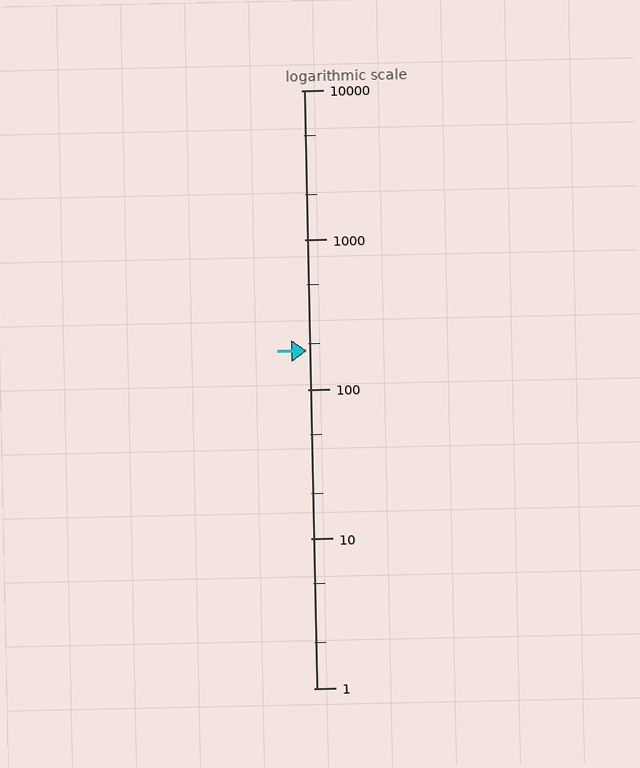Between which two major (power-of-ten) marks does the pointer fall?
The pointer is between 100 and 1000.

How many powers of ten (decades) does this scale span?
The scale spans 4 decades, from 1 to 10000.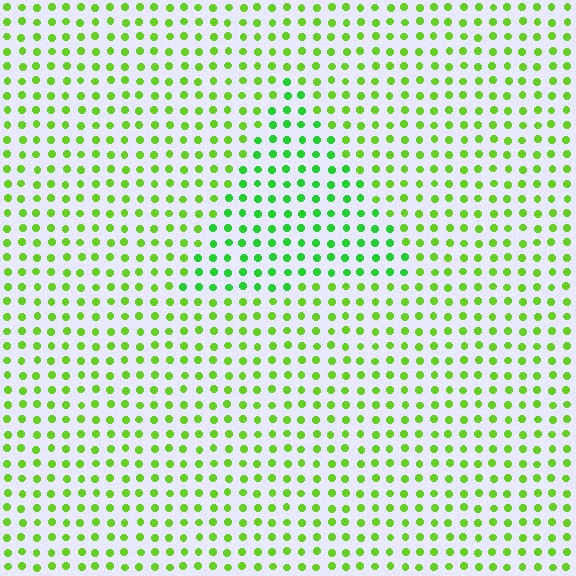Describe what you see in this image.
The image is filled with small lime elements in a uniform arrangement. A triangle-shaped region is visible where the elements are tinted to a slightly different hue, forming a subtle color boundary.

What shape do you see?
I see a triangle.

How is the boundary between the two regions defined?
The boundary is defined purely by a slight shift in hue (about 27 degrees). Spacing, size, and orientation are identical on both sides.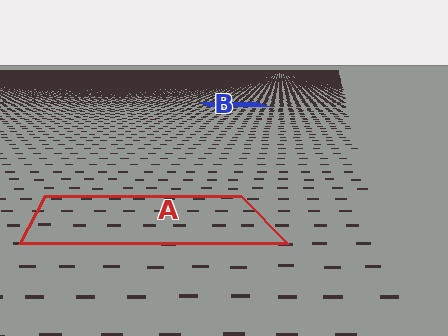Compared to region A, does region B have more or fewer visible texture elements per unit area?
Region B has more texture elements per unit area — they are packed more densely because it is farther away.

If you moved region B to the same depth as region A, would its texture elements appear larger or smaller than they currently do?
They would appear larger. At a closer depth, the same texture elements are projected at a bigger on-screen size.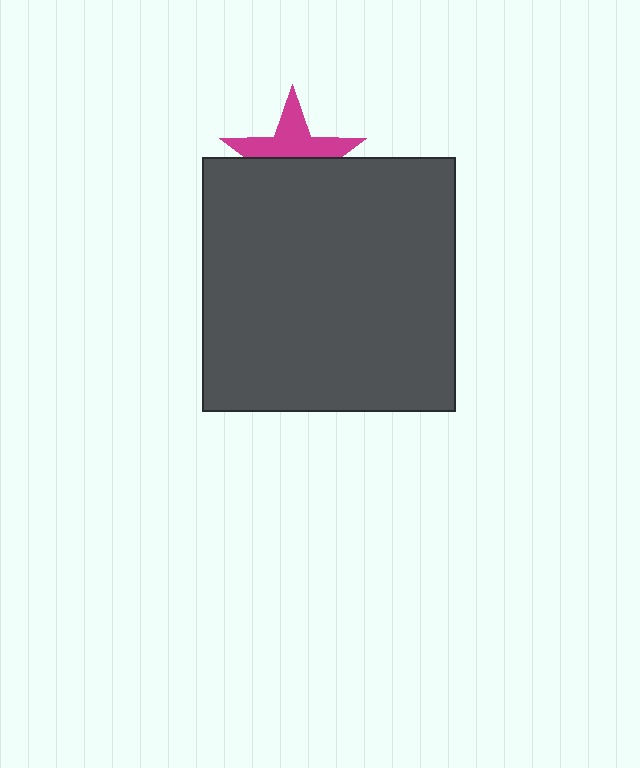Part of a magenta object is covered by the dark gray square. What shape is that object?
It is a star.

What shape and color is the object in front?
The object in front is a dark gray square.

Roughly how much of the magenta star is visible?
About half of it is visible (roughly 49%).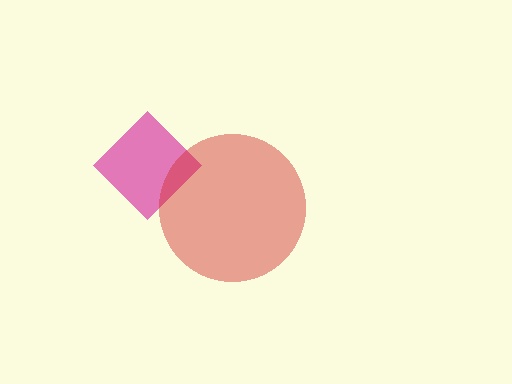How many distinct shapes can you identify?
There are 2 distinct shapes: a magenta diamond, a red circle.